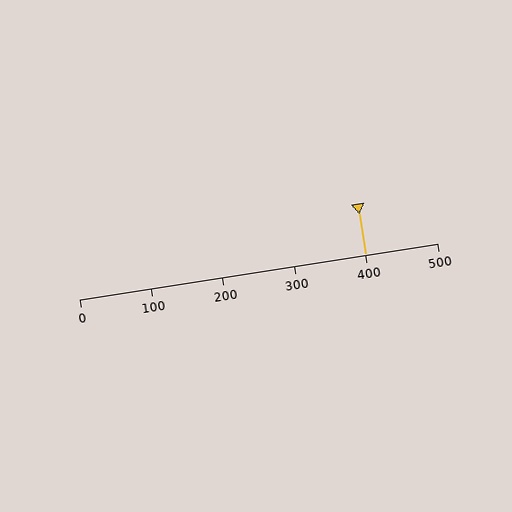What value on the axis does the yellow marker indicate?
The marker indicates approximately 400.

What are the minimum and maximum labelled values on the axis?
The axis runs from 0 to 500.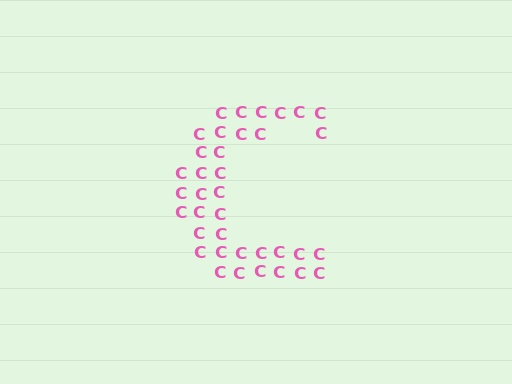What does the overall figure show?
The overall figure shows the letter C.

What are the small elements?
The small elements are letter C's.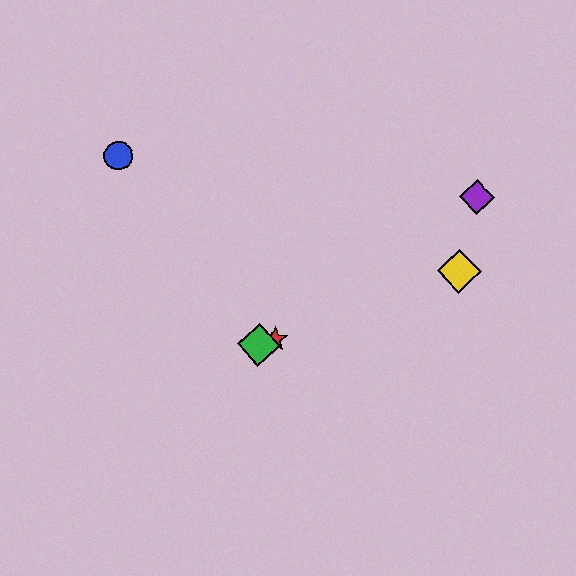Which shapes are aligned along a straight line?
The red star, the green diamond, the yellow diamond are aligned along a straight line.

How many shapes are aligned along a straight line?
3 shapes (the red star, the green diamond, the yellow diamond) are aligned along a straight line.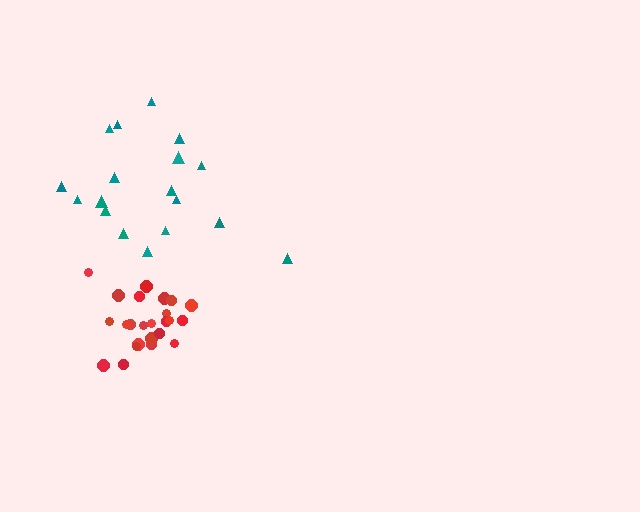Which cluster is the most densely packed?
Red.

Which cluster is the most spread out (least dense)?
Teal.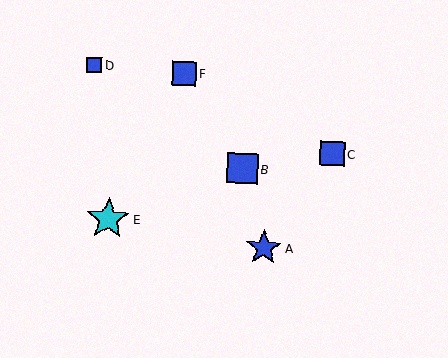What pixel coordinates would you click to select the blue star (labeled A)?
Click at (264, 248) to select the blue star A.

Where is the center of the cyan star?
The center of the cyan star is at (108, 219).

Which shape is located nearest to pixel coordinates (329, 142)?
The blue square (labeled C) at (332, 154) is nearest to that location.